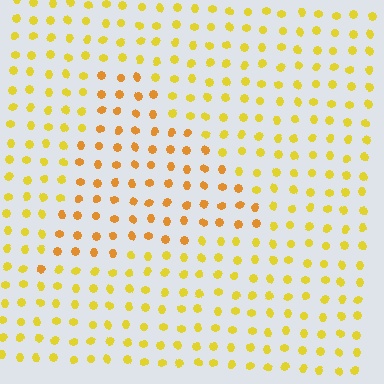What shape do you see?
I see a triangle.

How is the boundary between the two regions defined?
The boundary is defined purely by a slight shift in hue (about 23 degrees). Spacing, size, and orientation are identical on both sides.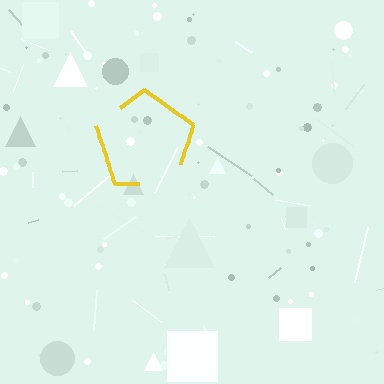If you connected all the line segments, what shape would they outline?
They would outline a pentagon.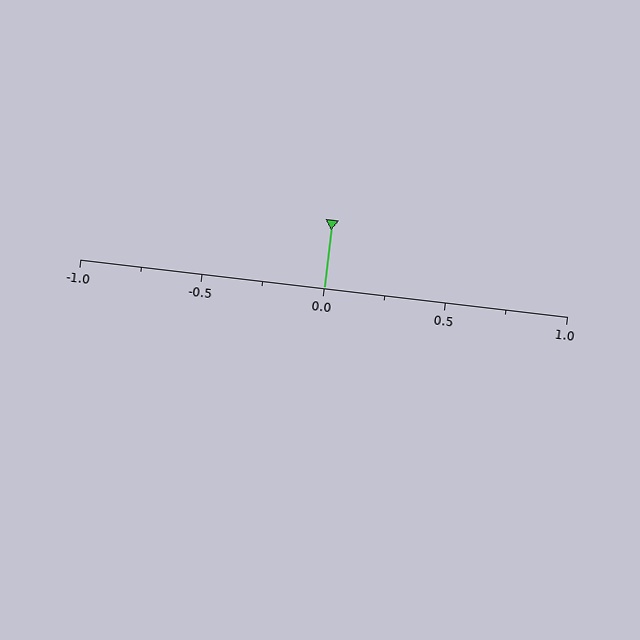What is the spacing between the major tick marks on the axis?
The major ticks are spaced 0.5 apart.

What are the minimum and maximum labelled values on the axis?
The axis runs from -1.0 to 1.0.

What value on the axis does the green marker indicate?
The marker indicates approximately 0.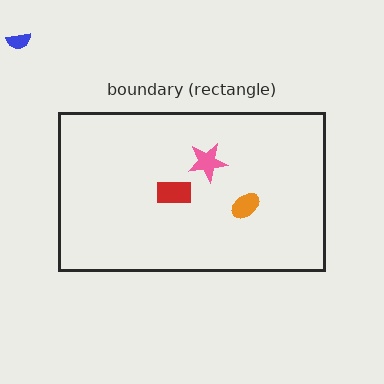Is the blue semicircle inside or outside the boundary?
Outside.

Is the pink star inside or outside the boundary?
Inside.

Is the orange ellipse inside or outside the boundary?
Inside.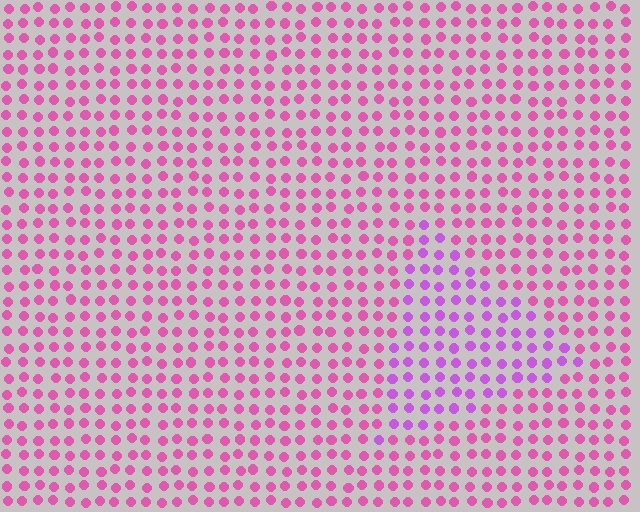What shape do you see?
I see a triangle.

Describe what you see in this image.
The image is filled with small pink elements in a uniform arrangement. A triangle-shaped region is visible where the elements are tinted to a slightly different hue, forming a subtle color boundary.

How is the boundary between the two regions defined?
The boundary is defined purely by a slight shift in hue (about 32 degrees). Spacing, size, and orientation are identical on both sides.